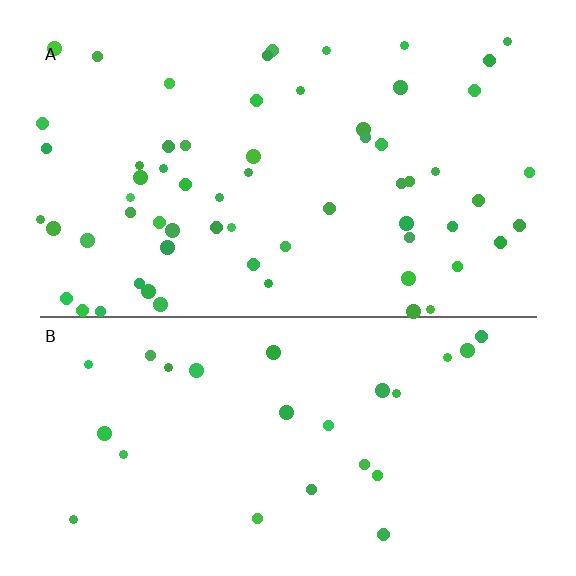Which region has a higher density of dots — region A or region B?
A (the top).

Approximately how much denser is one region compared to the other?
Approximately 2.4× — region A over region B.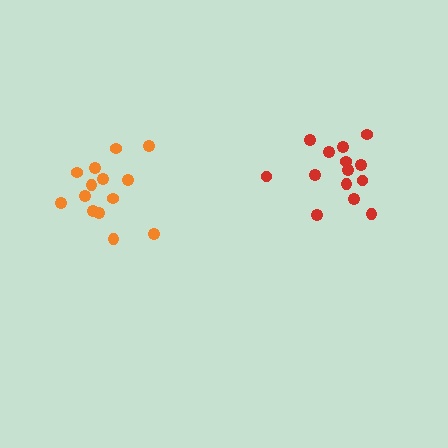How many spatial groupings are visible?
There are 2 spatial groupings.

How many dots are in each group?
Group 1: 14 dots, Group 2: 14 dots (28 total).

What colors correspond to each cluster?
The clusters are colored: orange, red.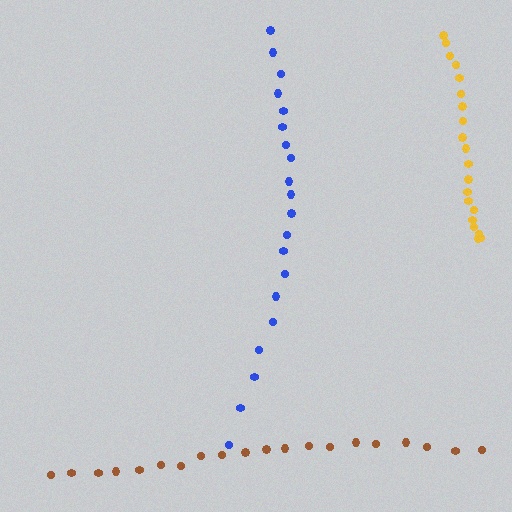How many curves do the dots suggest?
There are 3 distinct paths.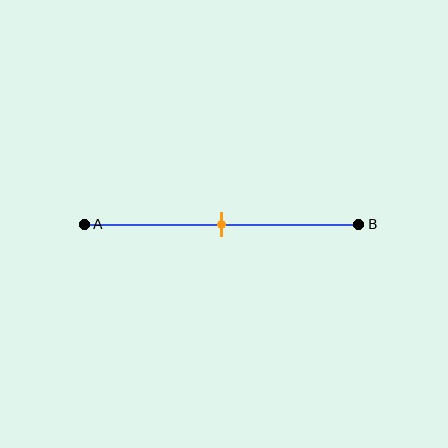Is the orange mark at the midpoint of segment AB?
Yes, the mark is approximately at the midpoint.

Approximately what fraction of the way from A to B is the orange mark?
The orange mark is approximately 50% of the way from A to B.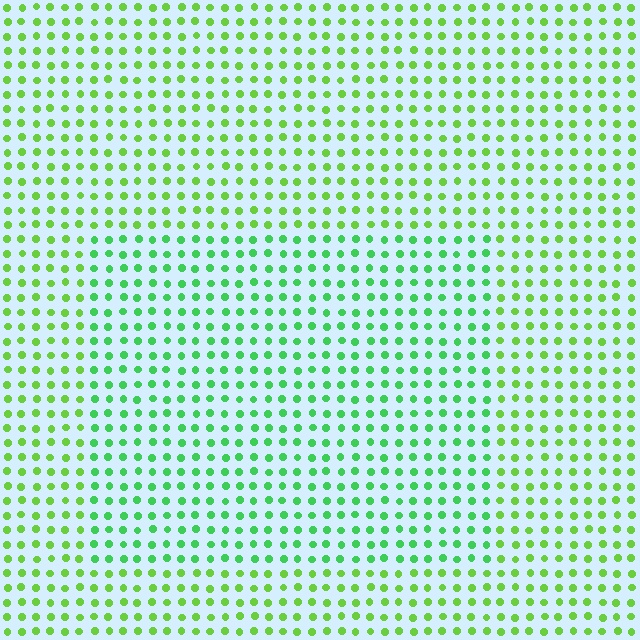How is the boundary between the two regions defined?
The boundary is defined purely by a slight shift in hue (about 30 degrees). Spacing, size, and orientation are identical on both sides.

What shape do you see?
I see a rectangle.